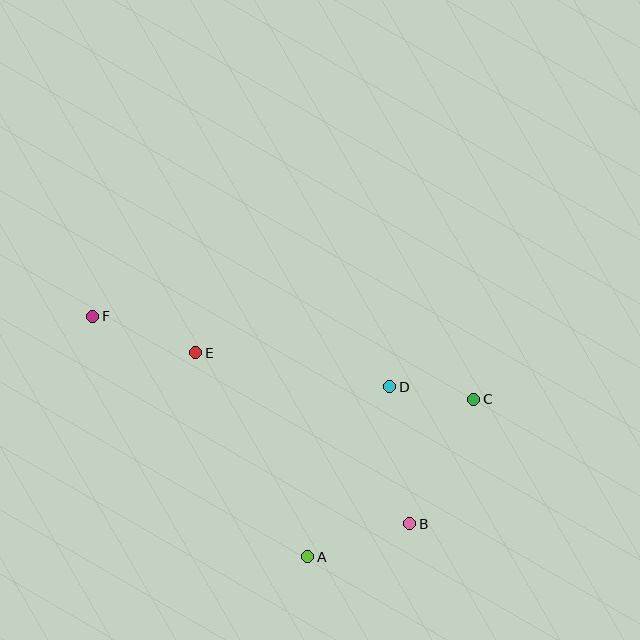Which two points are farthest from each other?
Points C and F are farthest from each other.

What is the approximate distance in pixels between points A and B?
The distance between A and B is approximately 107 pixels.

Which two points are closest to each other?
Points C and D are closest to each other.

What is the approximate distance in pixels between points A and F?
The distance between A and F is approximately 322 pixels.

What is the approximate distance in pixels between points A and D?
The distance between A and D is approximately 188 pixels.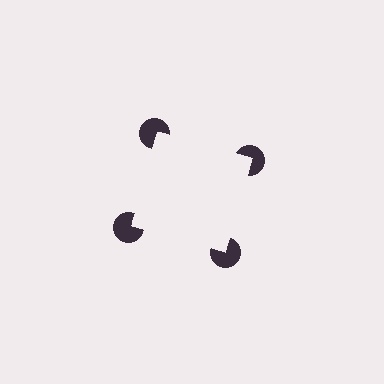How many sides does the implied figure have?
4 sides.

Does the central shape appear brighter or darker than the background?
It typically appears slightly brighter than the background, even though no actual brightness change is drawn.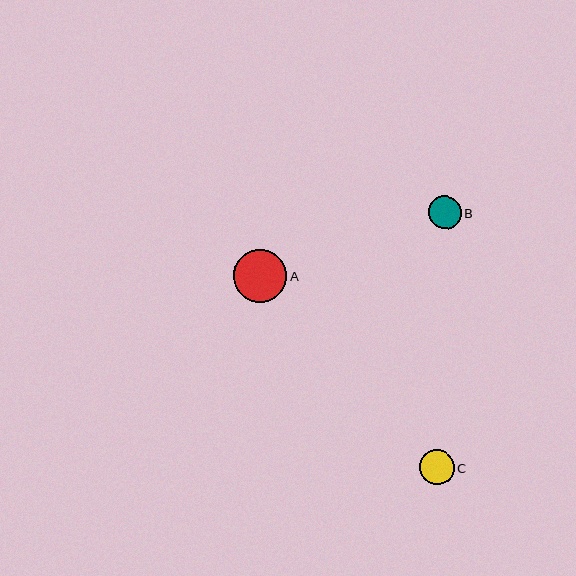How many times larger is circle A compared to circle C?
Circle A is approximately 1.5 times the size of circle C.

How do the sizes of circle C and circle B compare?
Circle C and circle B are approximately the same size.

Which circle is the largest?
Circle A is the largest with a size of approximately 53 pixels.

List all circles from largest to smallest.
From largest to smallest: A, C, B.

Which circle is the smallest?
Circle B is the smallest with a size of approximately 33 pixels.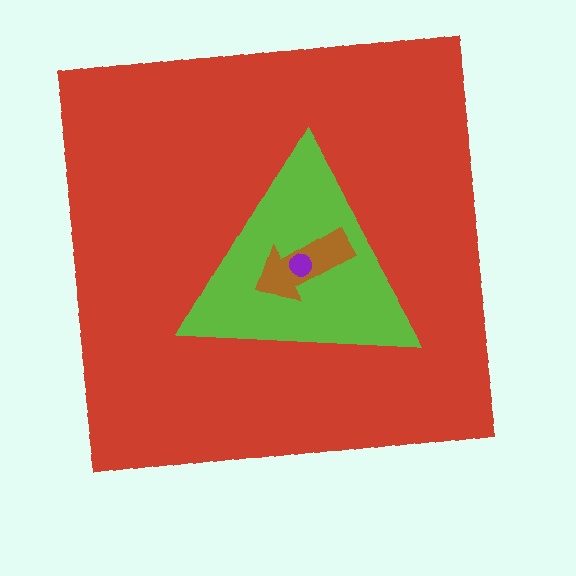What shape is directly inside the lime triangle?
The brown arrow.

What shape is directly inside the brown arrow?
The purple circle.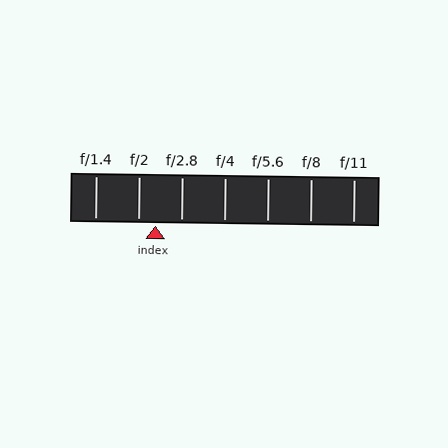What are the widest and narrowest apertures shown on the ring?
The widest aperture shown is f/1.4 and the narrowest is f/11.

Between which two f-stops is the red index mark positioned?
The index mark is between f/2 and f/2.8.